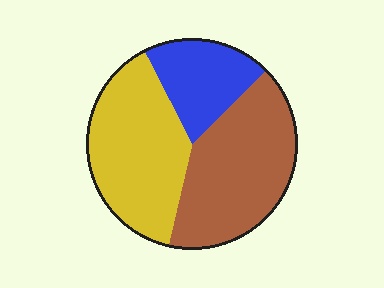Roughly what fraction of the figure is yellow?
Yellow covers 39% of the figure.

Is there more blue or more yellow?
Yellow.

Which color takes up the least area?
Blue, at roughly 20%.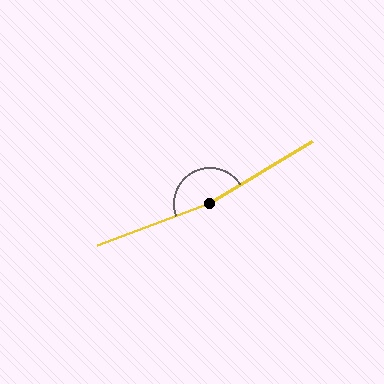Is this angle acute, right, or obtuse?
It is obtuse.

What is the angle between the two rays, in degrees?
Approximately 169 degrees.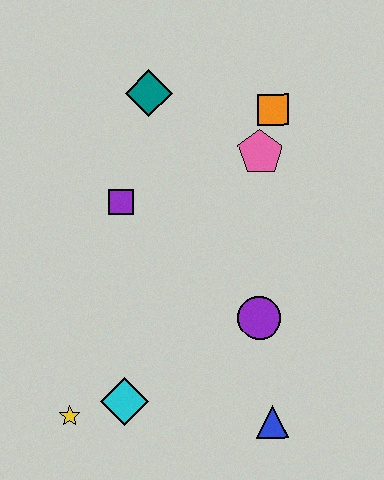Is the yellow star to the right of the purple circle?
No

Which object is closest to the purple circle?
The blue triangle is closest to the purple circle.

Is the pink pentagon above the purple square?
Yes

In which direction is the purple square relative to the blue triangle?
The purple square is above the blue triangle.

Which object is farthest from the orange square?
The yellow star is farthest from the orange square.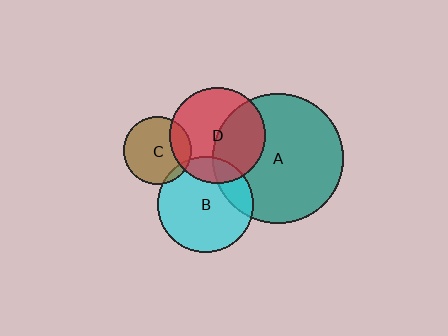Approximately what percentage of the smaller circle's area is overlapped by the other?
Approximately 5%.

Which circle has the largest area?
Circle A (teal).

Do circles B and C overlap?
Yes.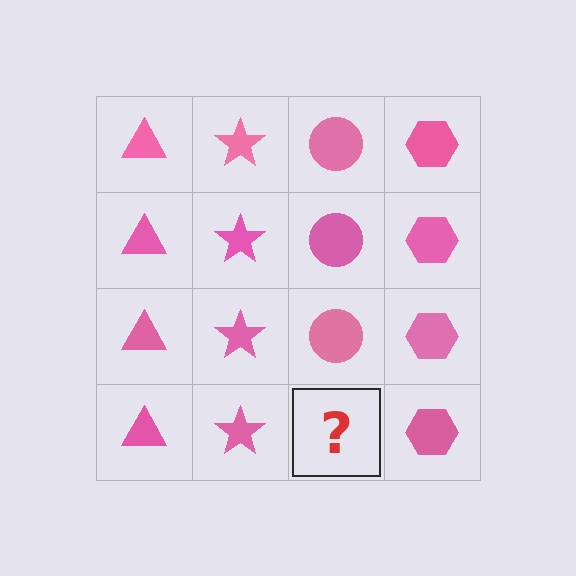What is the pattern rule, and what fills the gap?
The rule is that each column has a consistent shape. The gap should be filled with a pink circle.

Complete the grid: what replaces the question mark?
The question mark should be replaced with a pink circle.